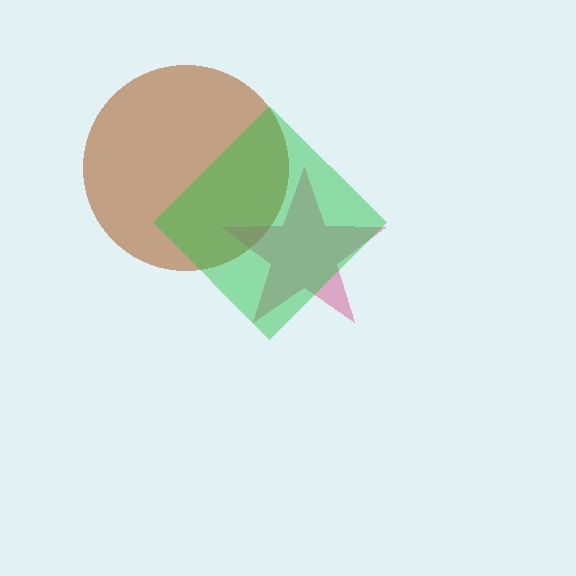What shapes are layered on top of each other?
The layered shapes are: a brown circle, a magenta star, a green diamond.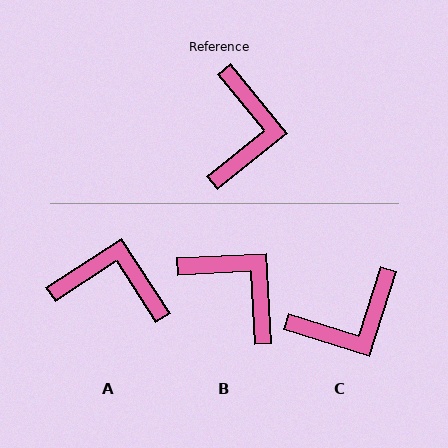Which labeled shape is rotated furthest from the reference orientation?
A, about 84 degrees away.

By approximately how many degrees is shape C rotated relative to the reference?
Approximately 57 degrees clockwise.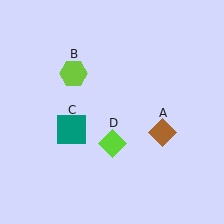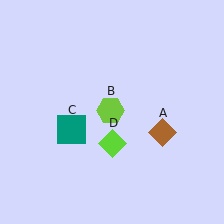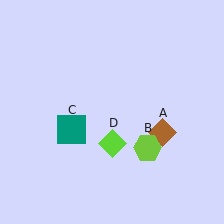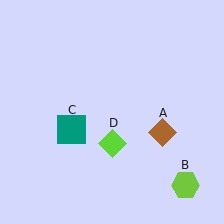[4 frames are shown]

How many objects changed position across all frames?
1 object changed position: lime hexagon (object B).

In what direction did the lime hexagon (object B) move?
The lime hexagon (object B) moved down and to the right.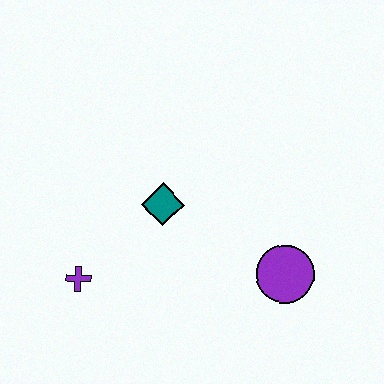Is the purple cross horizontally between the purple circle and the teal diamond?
No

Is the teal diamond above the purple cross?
Yes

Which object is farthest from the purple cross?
The purple circle is farthest from the purple cross.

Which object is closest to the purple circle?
The teal diamond is closest to the purple circle.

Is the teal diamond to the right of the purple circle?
No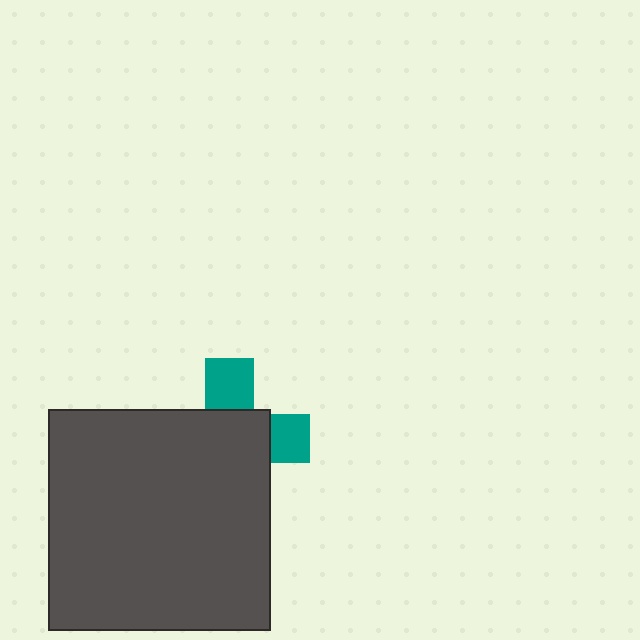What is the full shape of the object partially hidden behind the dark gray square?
The partially hidden object is a teal cross.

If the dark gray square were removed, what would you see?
You would see the complete teal cross.